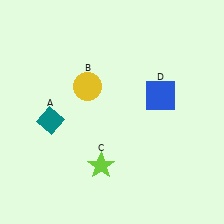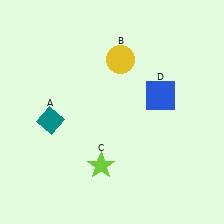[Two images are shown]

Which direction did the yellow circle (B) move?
The yellow circle (B) moved right.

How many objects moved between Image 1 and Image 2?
1 object moved between the two images.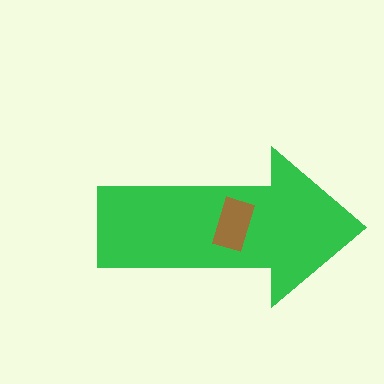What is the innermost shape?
The brown rectangle.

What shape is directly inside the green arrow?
The brown rectangle.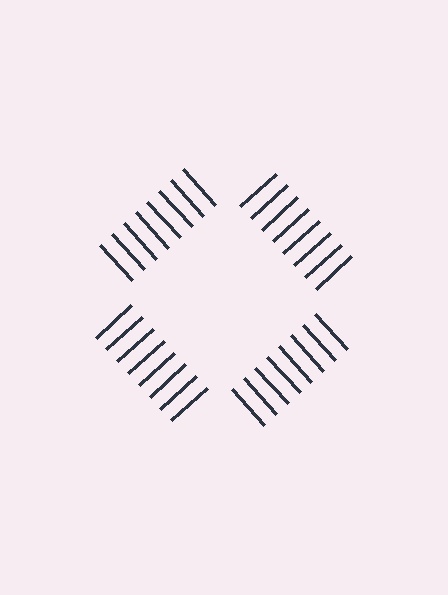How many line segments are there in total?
32 — 8 along each of the 4 edges.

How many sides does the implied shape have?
4 sides — the line-ends trace a square.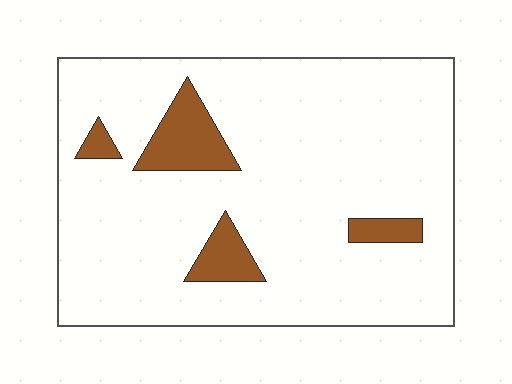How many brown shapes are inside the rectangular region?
4.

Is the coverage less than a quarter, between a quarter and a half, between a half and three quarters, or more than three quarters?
Less than a quarter.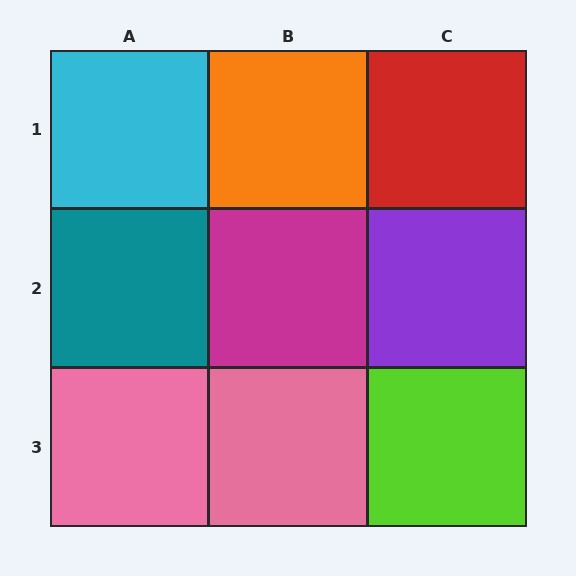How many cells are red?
1 cell is red.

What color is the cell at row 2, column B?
Magenta.